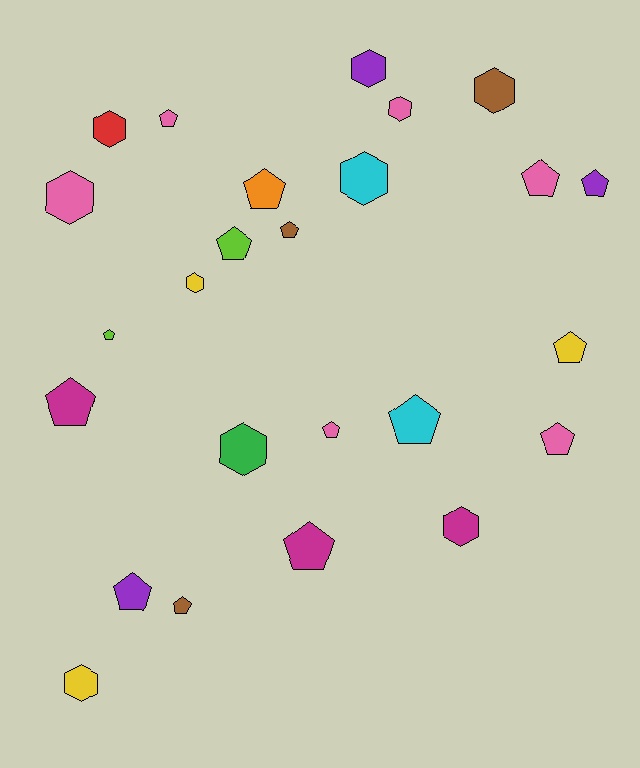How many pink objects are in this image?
There are 6 pink objects.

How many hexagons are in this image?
There are 10 hexagons.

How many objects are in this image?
There are 25 objects.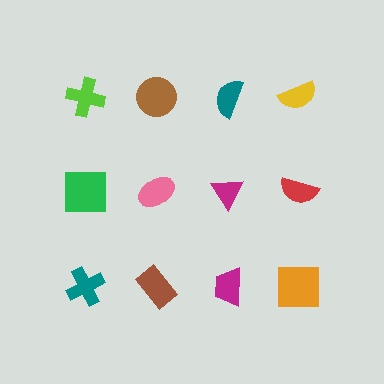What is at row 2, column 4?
A red semicircle.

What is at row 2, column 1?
A green square.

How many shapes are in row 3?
4 shapes.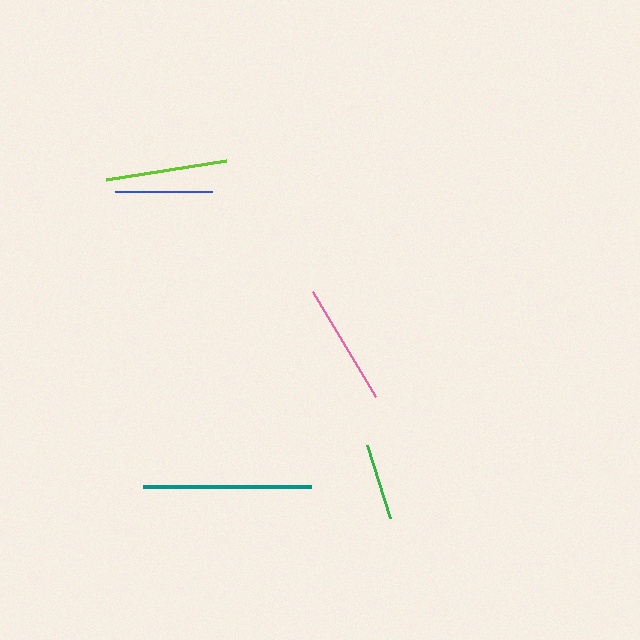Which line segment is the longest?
The teal line is the longest at approximately 168 pixels.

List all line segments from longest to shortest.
From longest to shortest: teal, pink, lime, blue, green.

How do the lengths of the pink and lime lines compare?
The pink and lime lines are approximately the same length.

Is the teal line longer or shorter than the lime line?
The teal line is longer than the lime line.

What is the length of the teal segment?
The teal segment is approximately 168 pixels long.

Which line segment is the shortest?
The green line is the shortest at approximately 76 pixels.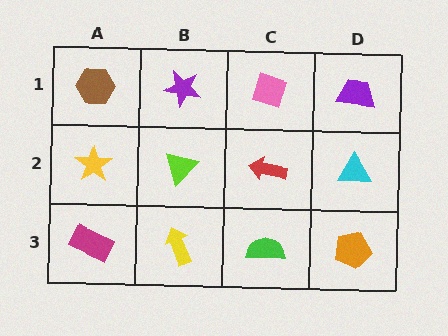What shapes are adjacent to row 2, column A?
A brown hexagon (row 1, column A), a magenta rectangle (row 3, column A), a lime triangle (row 2, column B).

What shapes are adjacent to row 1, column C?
A red arrow (row 2, column C), a purple star (row 1, column B), a purple trapezoid (row 1, column D).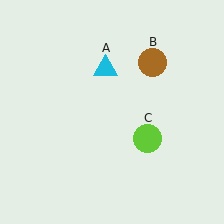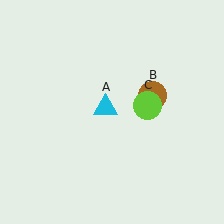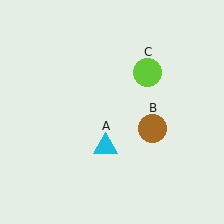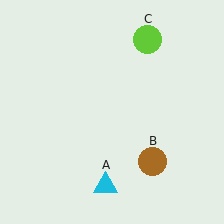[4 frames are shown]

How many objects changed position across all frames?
3 objects changed position: cyan triangle (object A), brown circle (object B), lime circle (object C).